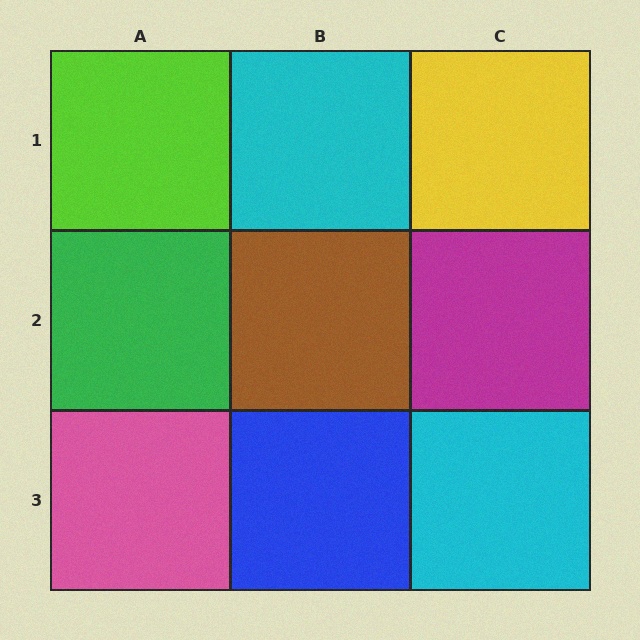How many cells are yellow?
1 cell is yellow.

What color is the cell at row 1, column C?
Yellow.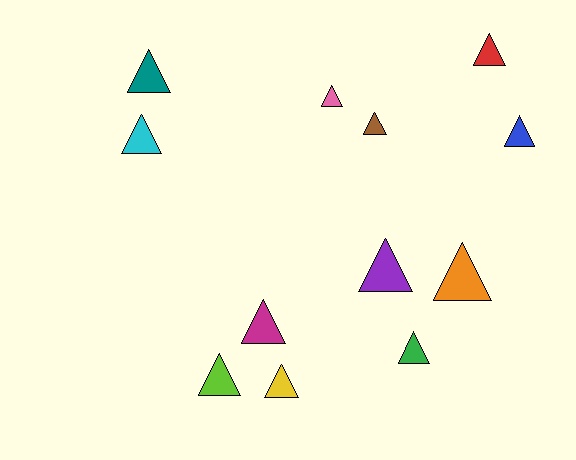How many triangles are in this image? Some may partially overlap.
There are 12 triangles.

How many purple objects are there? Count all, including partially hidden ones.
There is 1 purple object.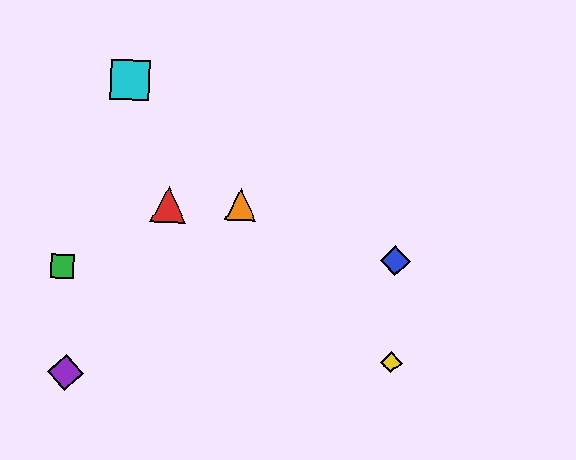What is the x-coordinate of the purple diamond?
The purple diamond is at x≈66.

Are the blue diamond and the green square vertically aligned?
No, the blue diamond is at x≈396 and the green square is at x≈62.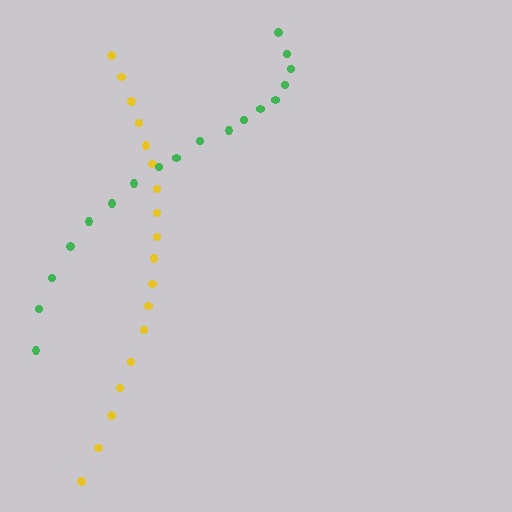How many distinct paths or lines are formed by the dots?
There are 2 distinct paths.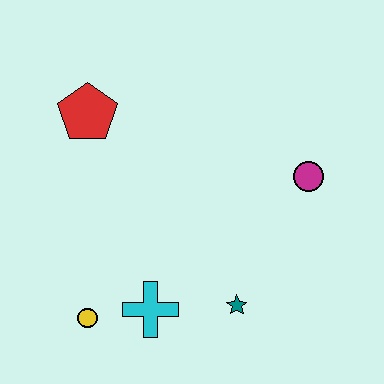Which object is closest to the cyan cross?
The yellow circle is closest to the cyan cross.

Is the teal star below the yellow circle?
No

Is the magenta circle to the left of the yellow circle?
No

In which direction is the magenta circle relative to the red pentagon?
The magenta circle is to the right of the red pentagon.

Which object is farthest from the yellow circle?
The magenta circle is farthest from the yellow circle.